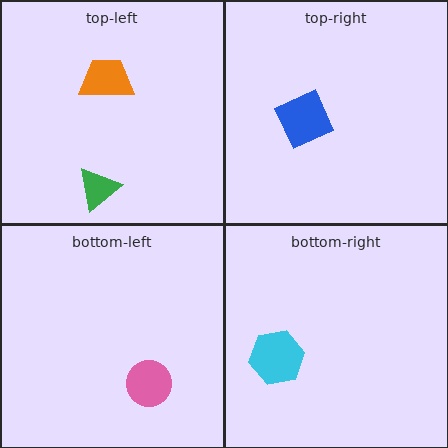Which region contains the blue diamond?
The top-right region.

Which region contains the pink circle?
The bottom-left region.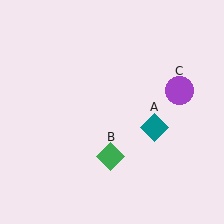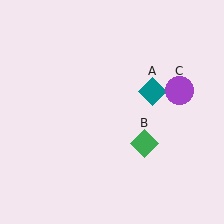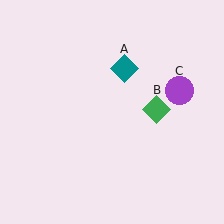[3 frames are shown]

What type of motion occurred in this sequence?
The teal diamond (object A), green diamond (object B) rotated counterclockwise around the center of the scene.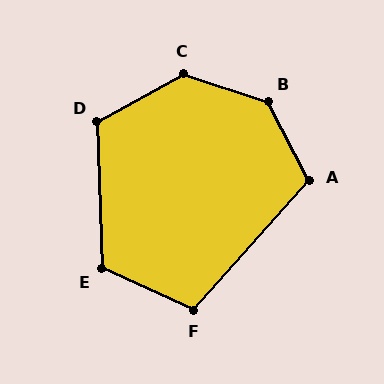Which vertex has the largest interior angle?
B, at approximately 136 degrees.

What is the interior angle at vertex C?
Approximately 133 degrees (obtuse).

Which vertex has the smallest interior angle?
F, at approximately 107 degrees.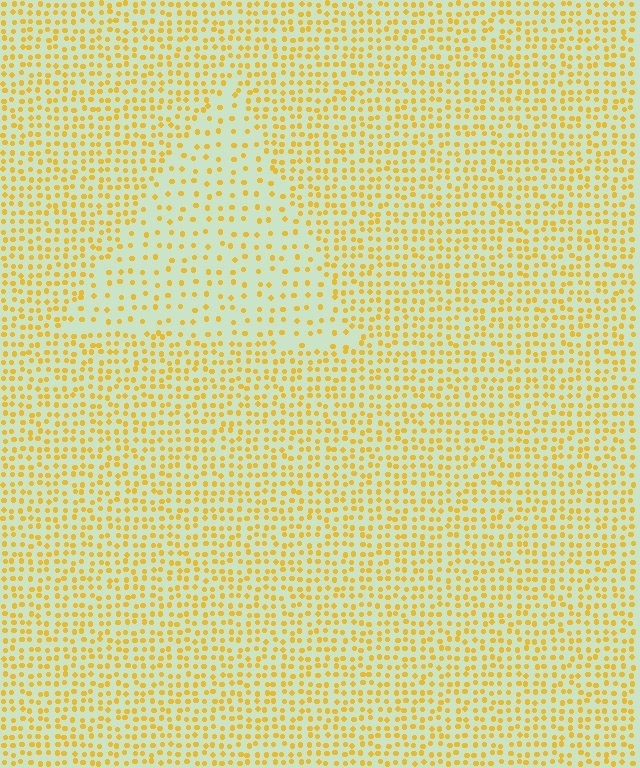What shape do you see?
I see a triangle.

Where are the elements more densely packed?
The elements are more densely packed outside the triangle boundary.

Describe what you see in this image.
The image contains small yellow elements arranged at two different densities. A triangle-shaped region is visible where the elements are less densely packed than the surrounding area.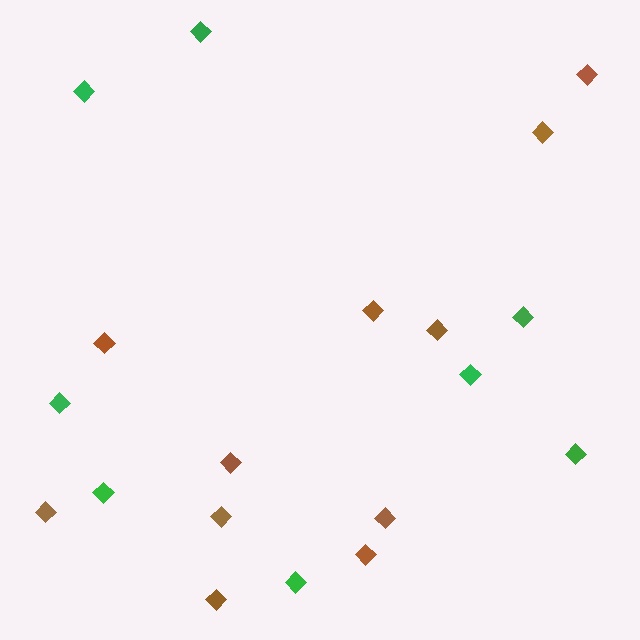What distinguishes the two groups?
There are 2 groups: one group of brown diamonds (11) and one group of green diamonds (8).